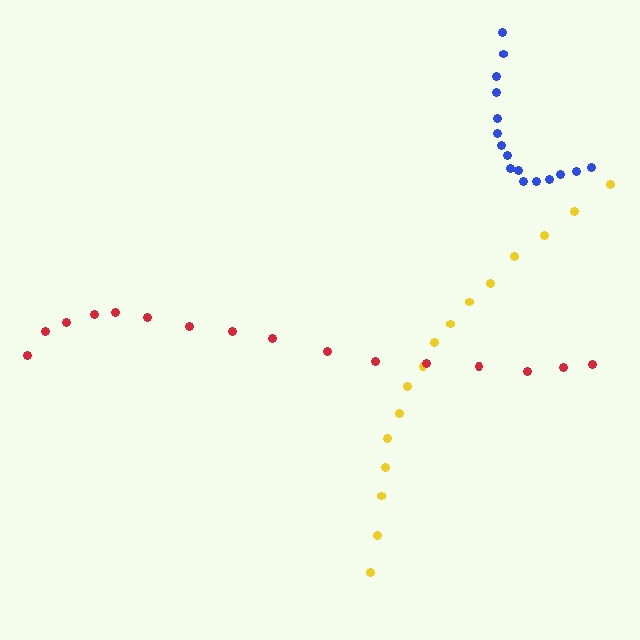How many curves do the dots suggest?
There are 3 distinct paths.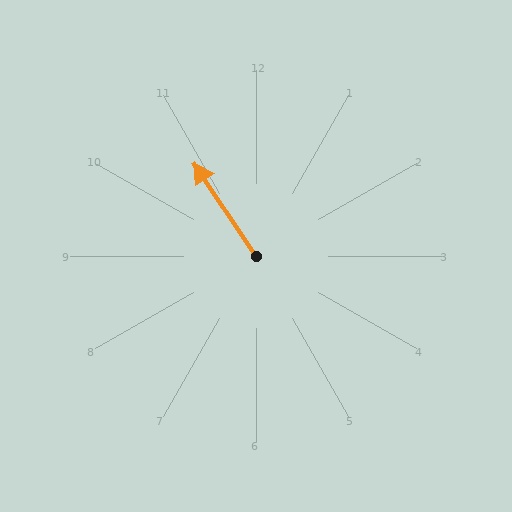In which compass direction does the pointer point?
Northwest.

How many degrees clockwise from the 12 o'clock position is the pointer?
Approximately 326 degrees.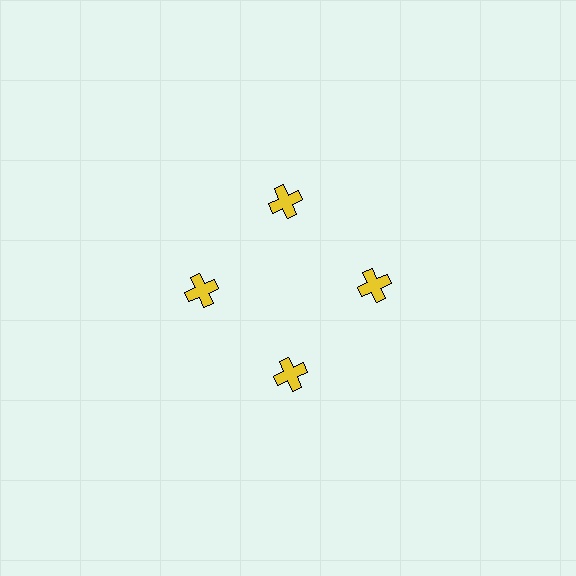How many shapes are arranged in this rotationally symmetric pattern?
There are 4 shapes, arranged in 4 groups of 1.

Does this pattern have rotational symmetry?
Yes, this pattern has 4-fold rotational symmetry. It looks the same after rotating 90 degrees around the center.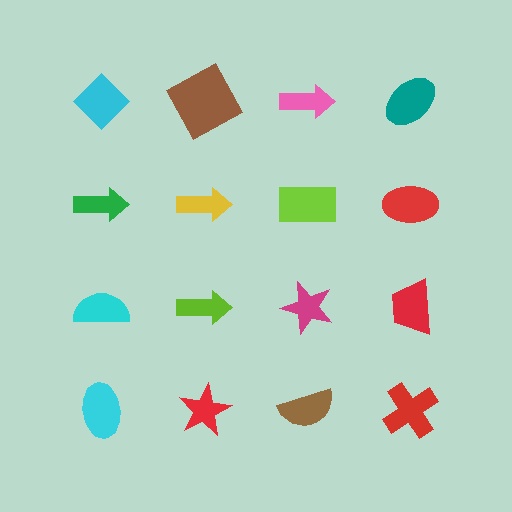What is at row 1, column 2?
A brown square.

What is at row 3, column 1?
A cyan semicircle.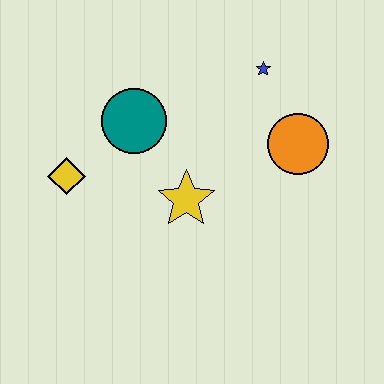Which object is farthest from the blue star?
The yellow diamond is farthest from the blue star.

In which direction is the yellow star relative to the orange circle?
The yellow star is to the left of the orange circle.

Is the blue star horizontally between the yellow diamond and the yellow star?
No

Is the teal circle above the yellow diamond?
Yes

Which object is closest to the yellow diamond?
The teal circle is closest to the yellow diamond.